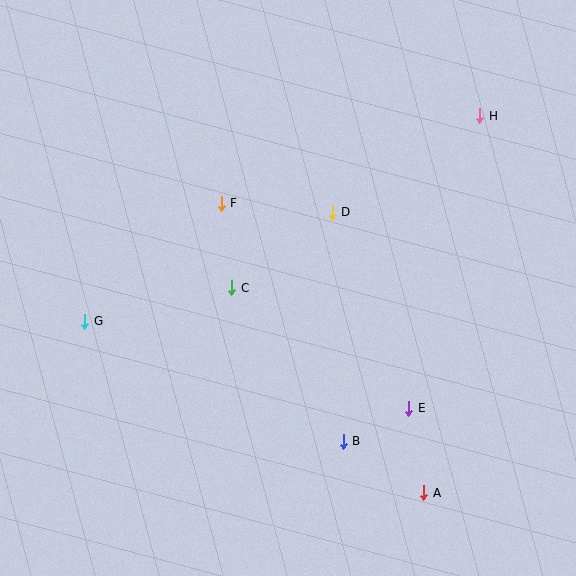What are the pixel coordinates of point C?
Point C is at (232, 288).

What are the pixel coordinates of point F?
Point F is at (221, 203).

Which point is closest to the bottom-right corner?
Point A is closest to the bottom-right corner.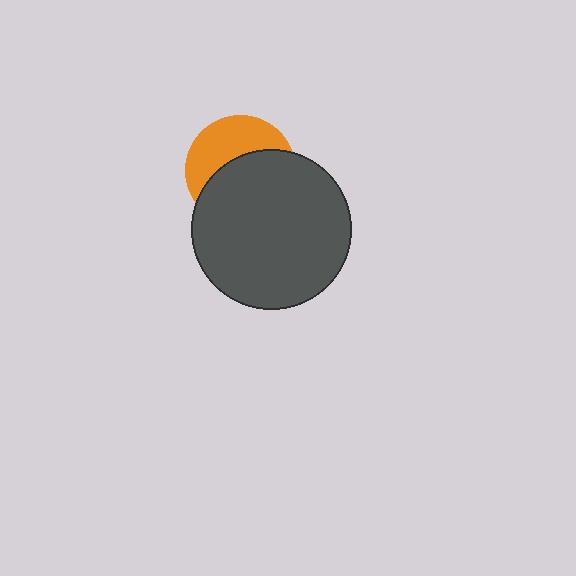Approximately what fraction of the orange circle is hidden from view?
Roughly 58% of the orange circle is hidden behind the dark gray circle.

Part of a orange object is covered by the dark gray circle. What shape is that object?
It is a circle.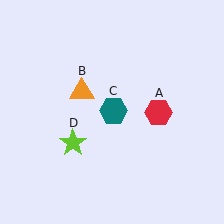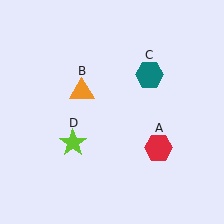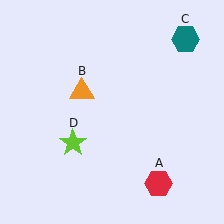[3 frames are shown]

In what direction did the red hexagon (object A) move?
The red hexagon (object A) moved down.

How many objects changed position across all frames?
2 objects changed position: red hexagon (object A), teal hexagon (object C).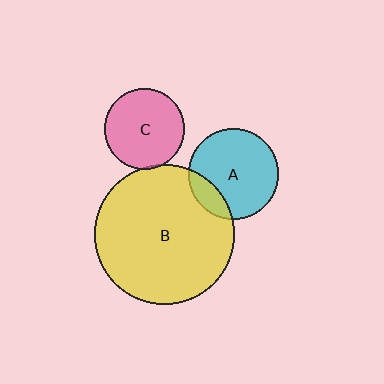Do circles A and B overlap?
Yes.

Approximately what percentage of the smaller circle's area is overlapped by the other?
Approximately 15%.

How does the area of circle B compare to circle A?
Approximately 2.4 times.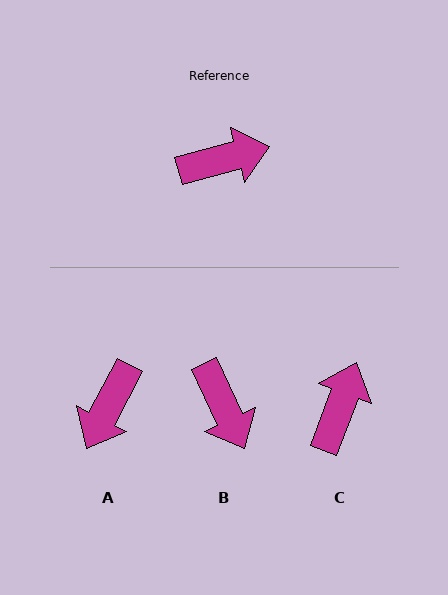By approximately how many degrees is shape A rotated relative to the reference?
Approximately 132 degrees clockwise.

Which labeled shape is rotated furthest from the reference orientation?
A, about 132 degrees away.